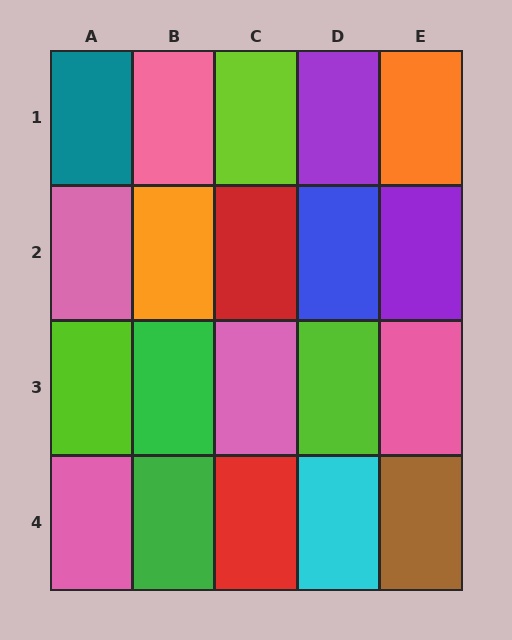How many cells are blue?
1 cell is blue.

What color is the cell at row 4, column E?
Brown.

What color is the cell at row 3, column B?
Green.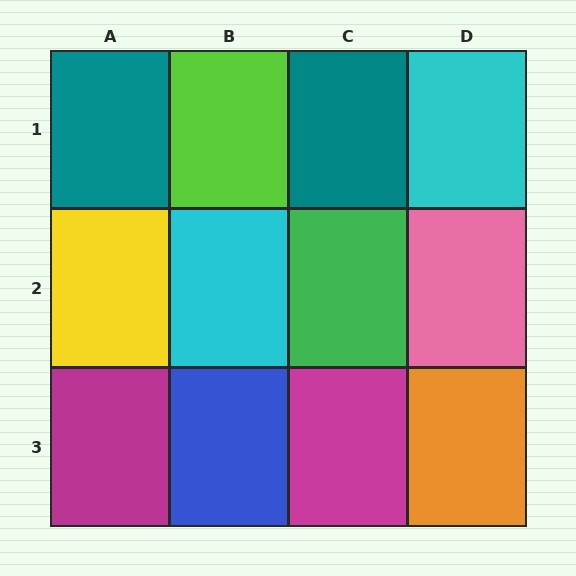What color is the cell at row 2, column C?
Green.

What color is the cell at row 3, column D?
Orange.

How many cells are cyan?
2 cells are cyan.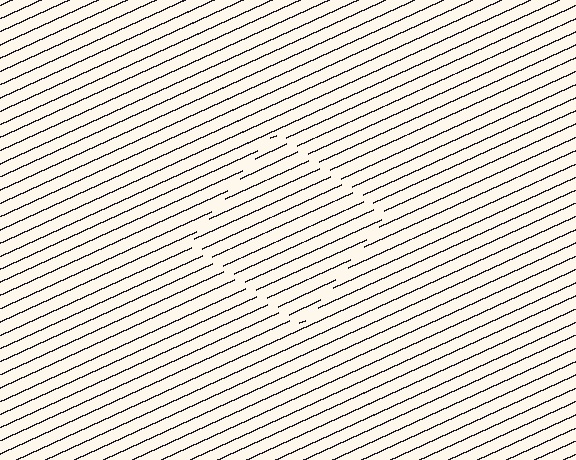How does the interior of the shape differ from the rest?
The interior of the shape contains the same grating, shifted by half a period — the contour is defined by the phase discontinuity where line-ends from the inner and outer gratings abut.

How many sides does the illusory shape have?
4 sides — the line-ends trace a square.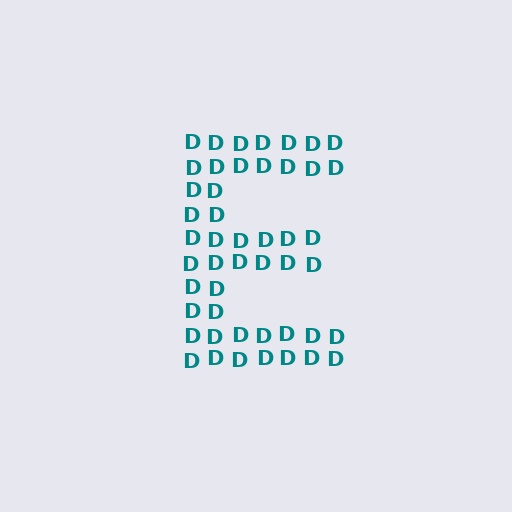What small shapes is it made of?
It is made of small letter D's.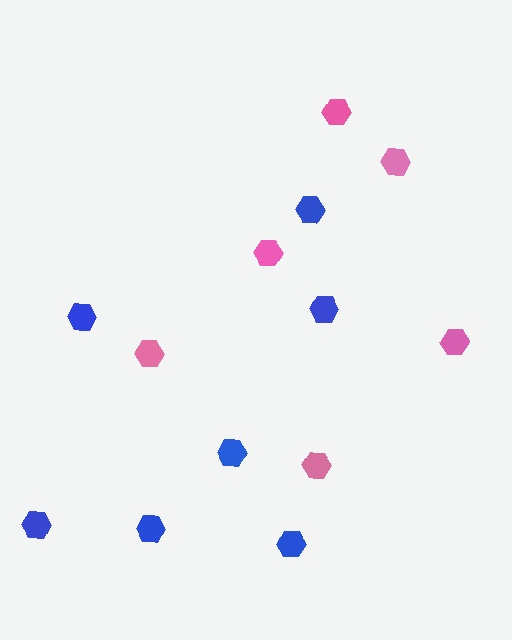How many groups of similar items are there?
There are 2 groups: one group of blue hexagons (7) and one group of pink hexagons (6).